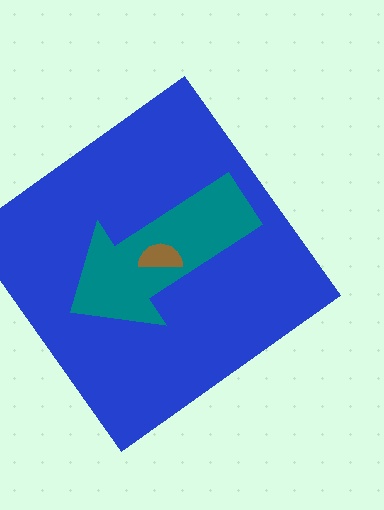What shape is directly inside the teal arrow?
The brown semicircle.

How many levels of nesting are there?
3.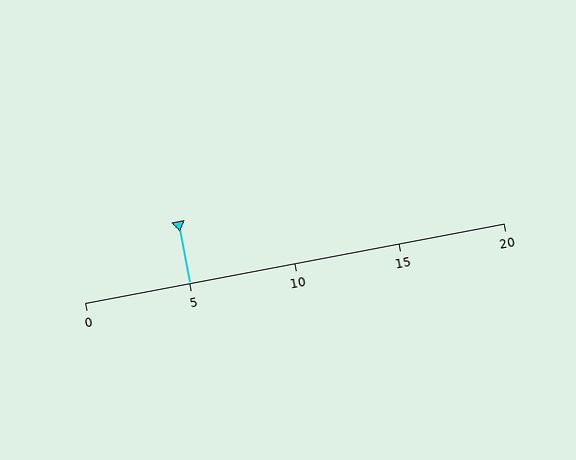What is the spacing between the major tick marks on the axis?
The major ticks are spaced 5 apart.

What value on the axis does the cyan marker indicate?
The marker indicates approximately 5.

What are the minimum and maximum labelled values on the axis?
The axis runs from 0 to 20.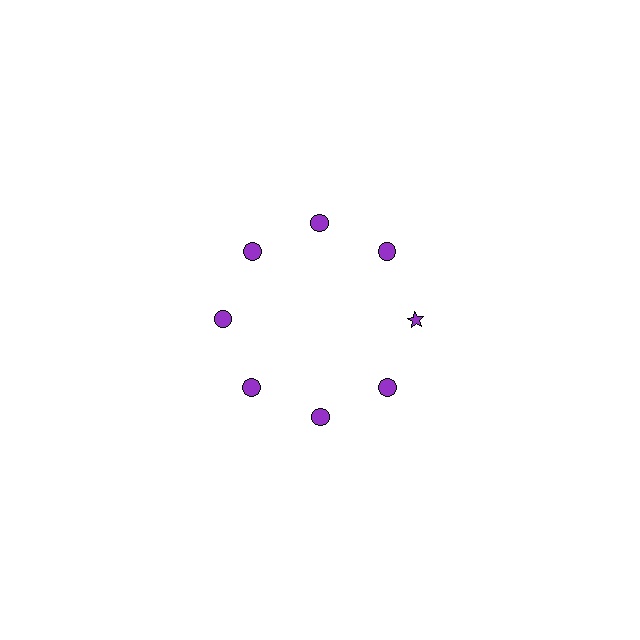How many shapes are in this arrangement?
There are 8 shapes arranged in a ring pattern.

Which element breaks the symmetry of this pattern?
The purple star at roughly the 3 o'clock position breaks the symmetry. All other shapes are purple circles.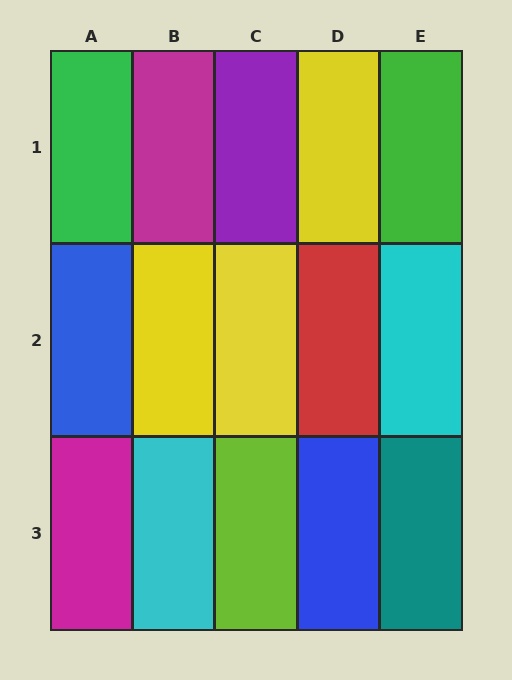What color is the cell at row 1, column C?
Purple.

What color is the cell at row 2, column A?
Blue.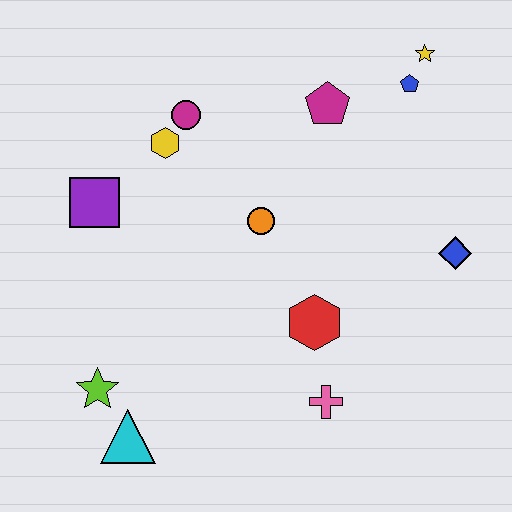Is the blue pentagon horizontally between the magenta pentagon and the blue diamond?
Yes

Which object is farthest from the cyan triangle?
The yellow star is farthest from the cyan triangle.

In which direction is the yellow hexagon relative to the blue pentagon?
The yellow hexagon is to the left of the blue pentagon.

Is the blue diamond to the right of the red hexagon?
Yes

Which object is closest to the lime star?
The cyan triangle is closest to the lime star.